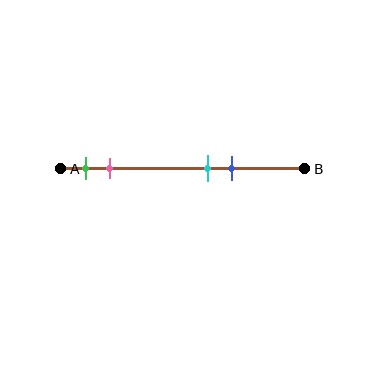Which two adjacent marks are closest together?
The cyan and blue marks are the closest adjacent pair.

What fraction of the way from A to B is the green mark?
The green mark is approximately 10% (0.1) of the way from A to B.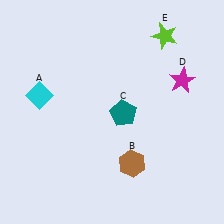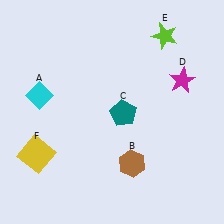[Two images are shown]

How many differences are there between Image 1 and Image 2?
There is 1 difference between the two images.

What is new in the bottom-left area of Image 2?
A yellow square (F) was added in the bottom-left area of Image 2.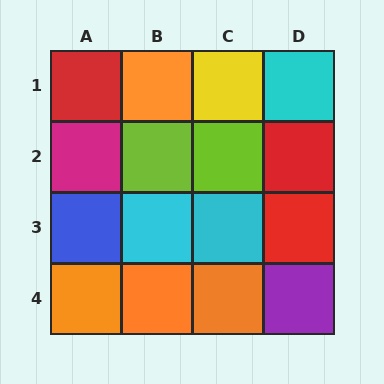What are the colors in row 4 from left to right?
Orange, orange, orange, purple.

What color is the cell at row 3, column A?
Blue.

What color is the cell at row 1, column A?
Red.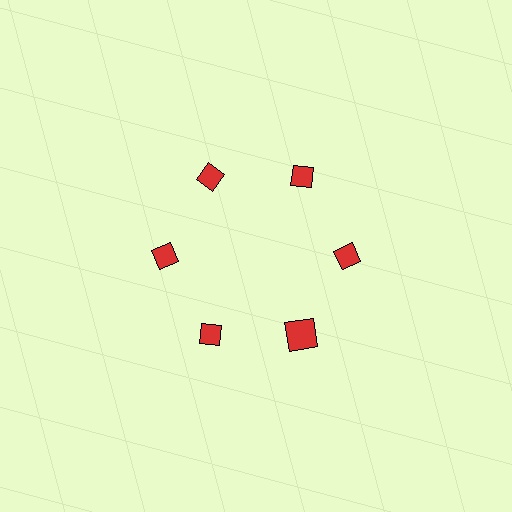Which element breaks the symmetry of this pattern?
The red square at roughly the 5 o'clock position breaks the symmetry. All other shapes are red diamonds.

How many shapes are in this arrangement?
There are 6 shapes arranged in a ring pattern.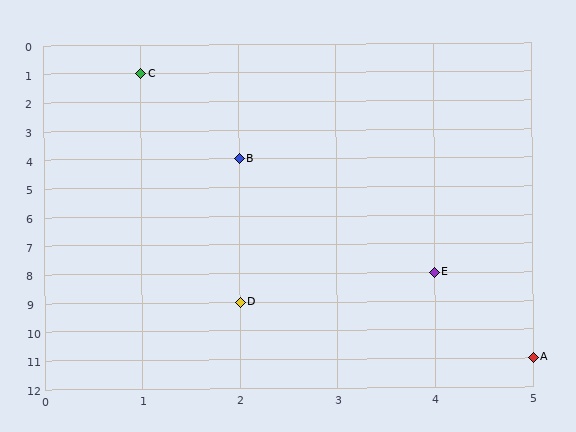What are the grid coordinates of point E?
Point E is at grid coordinates (4, 8).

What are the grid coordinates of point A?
Point A is at grid coordinates (5, 11).